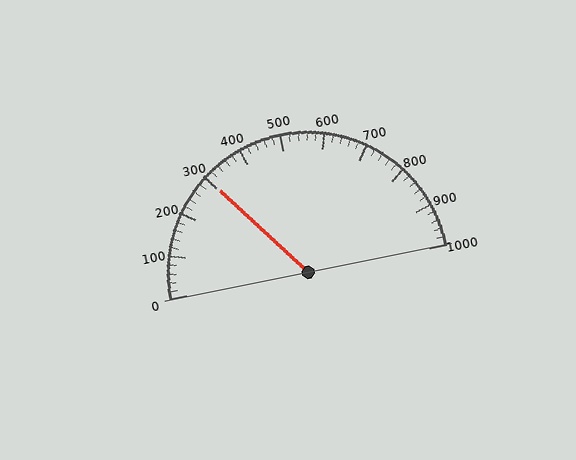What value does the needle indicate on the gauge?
The needle indicates approximately 300.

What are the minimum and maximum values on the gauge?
The gauge ranges from 0 to 1000.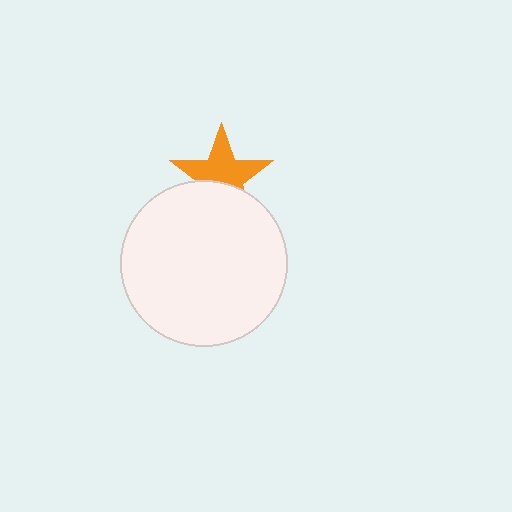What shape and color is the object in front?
The object in front is a white circle.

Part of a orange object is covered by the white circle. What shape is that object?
It is a star.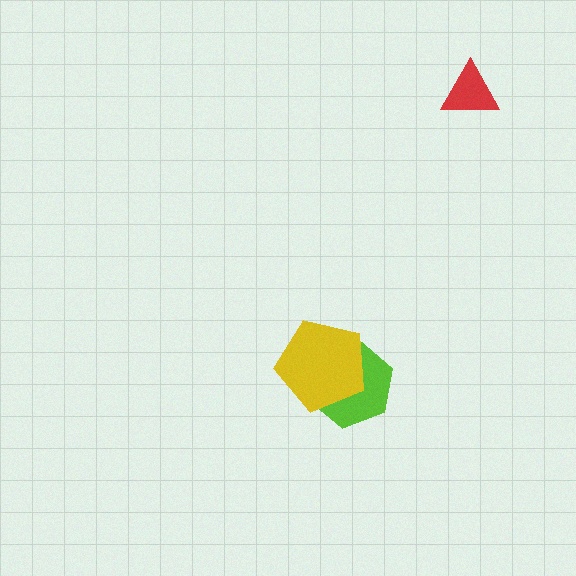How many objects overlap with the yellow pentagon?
1 object overlaps with the yellow pentagon.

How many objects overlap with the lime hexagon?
1 object overlaps with the lime hexagon.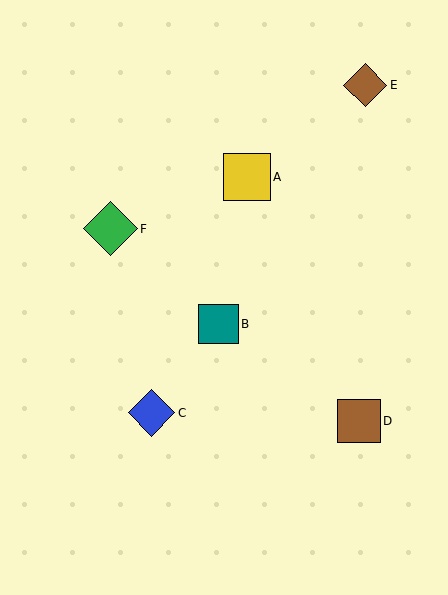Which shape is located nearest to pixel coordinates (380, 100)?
The brown diamond (labeled E) at (365, 85) is nearest to that location.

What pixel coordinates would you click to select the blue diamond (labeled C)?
Click at (152, 413) to select the blue diamond C.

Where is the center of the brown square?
The center of the brown square is at (359, 421).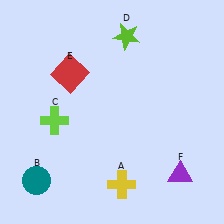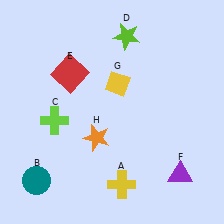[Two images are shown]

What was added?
A yellow diamond (G), an orange star (H) were added in Image 2.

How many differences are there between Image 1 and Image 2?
There are 2 differences between the two images.